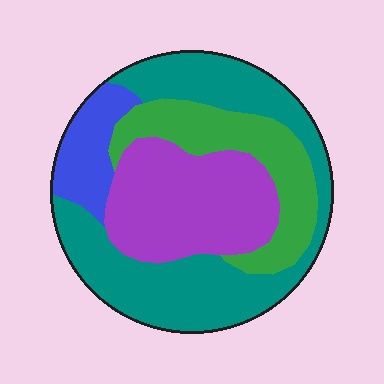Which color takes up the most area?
Teal, at roughly 40%.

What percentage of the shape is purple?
Purple takes up between a quarter and a half of the shape.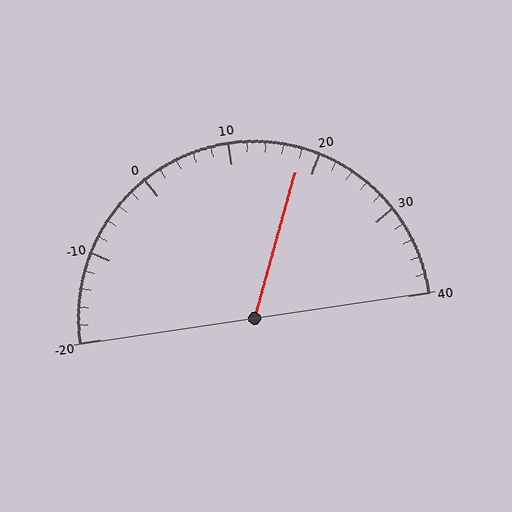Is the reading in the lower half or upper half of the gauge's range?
The reading is in the upper half of the range (-20 to 40).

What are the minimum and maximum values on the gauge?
The gauge ranges from -20 to 40.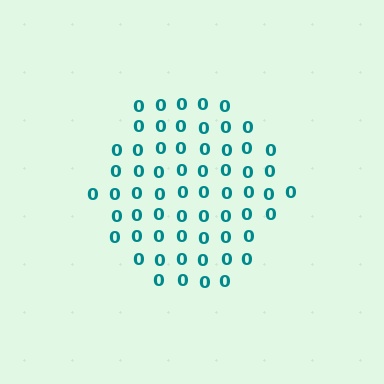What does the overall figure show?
The overall figure shows a hexagon.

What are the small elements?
The small elements are digit 0's.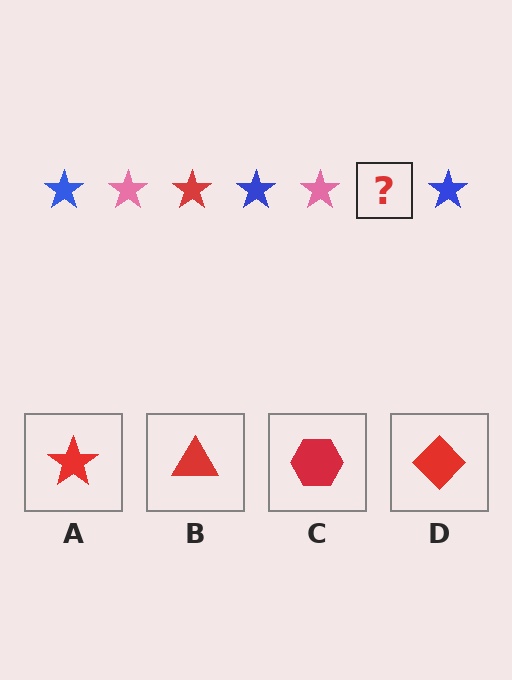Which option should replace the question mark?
Option A.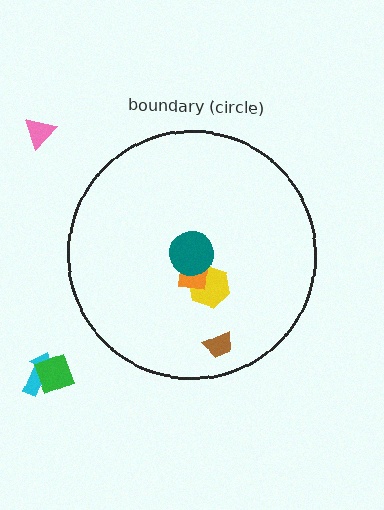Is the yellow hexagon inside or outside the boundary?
Inside.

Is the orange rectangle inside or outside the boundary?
Inside.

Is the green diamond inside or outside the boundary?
Outside.